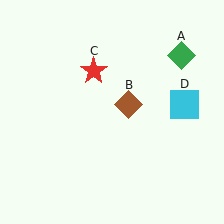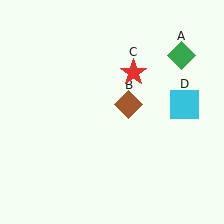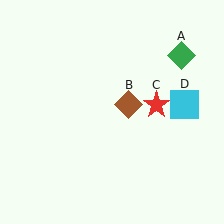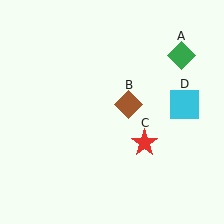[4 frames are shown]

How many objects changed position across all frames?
1 object changed position: red star (object C).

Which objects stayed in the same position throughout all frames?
Green diamond (object A) and brown diamond (object B) and cyan square (object D) remained stationary.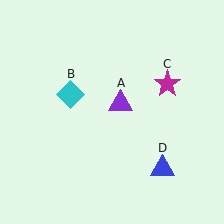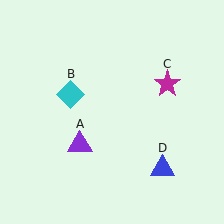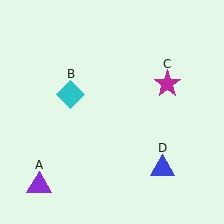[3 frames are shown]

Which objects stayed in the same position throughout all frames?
Cyan diamond (object B) and magenta star (object C) and blue triangle (object D) remained stationary.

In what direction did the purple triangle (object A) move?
The purple triangle (object A) moved down and to the left.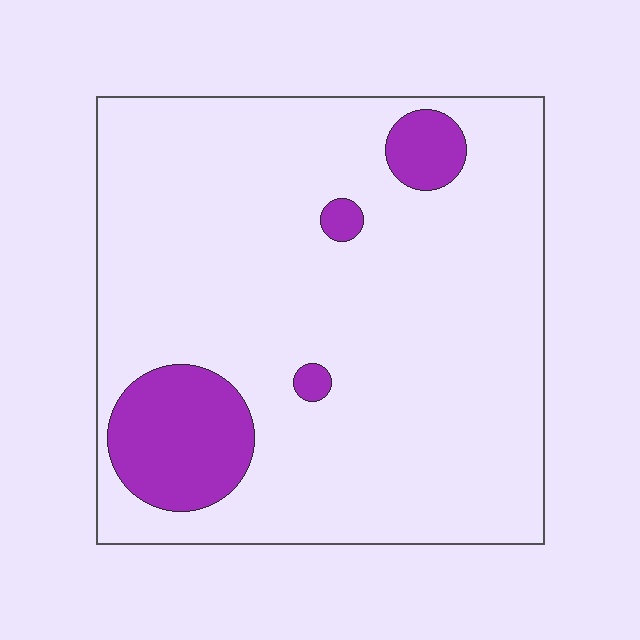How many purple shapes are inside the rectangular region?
4.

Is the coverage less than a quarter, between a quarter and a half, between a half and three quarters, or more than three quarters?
Less than a quarter.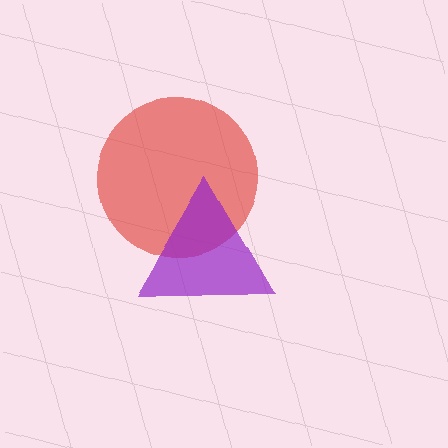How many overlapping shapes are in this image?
There are 2 overlapping shapes in the image.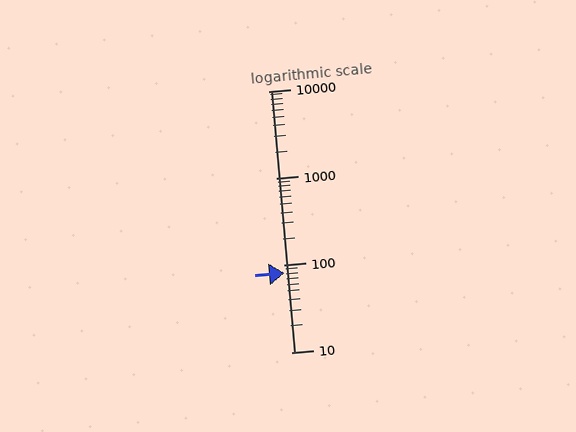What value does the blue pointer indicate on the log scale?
The pointer indicates approximately 82.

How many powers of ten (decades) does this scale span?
The scale spans 3 decades, from 10 to 10000.